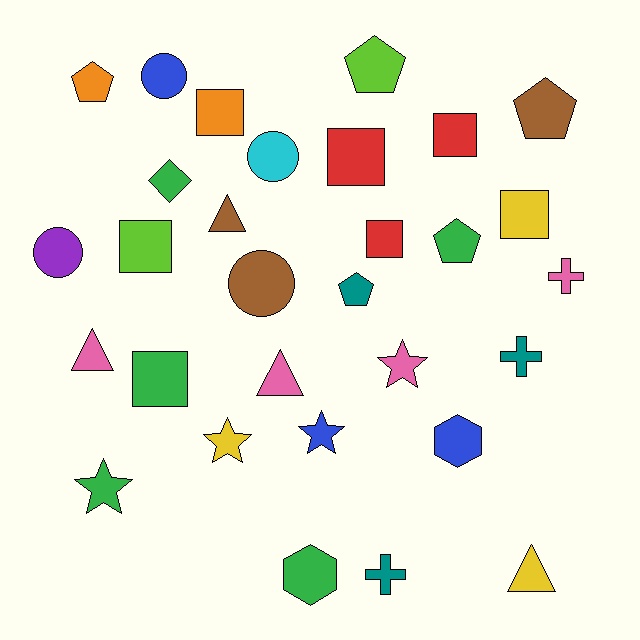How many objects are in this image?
There are 30 objects.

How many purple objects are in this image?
There is 1 purple object.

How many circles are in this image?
There are 4 circles.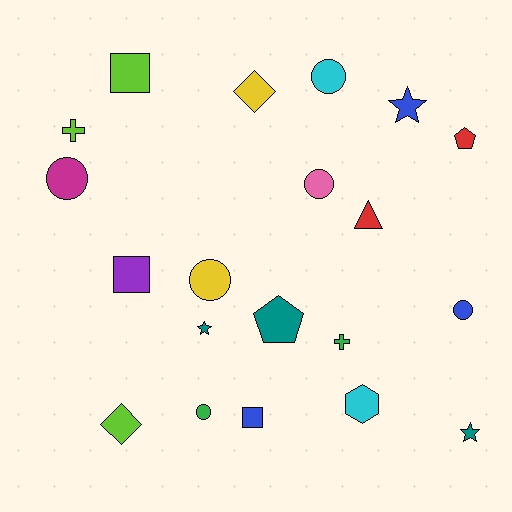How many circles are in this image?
There are 6 circles.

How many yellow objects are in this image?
There are 2 yellow objects.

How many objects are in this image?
There are 20 objects.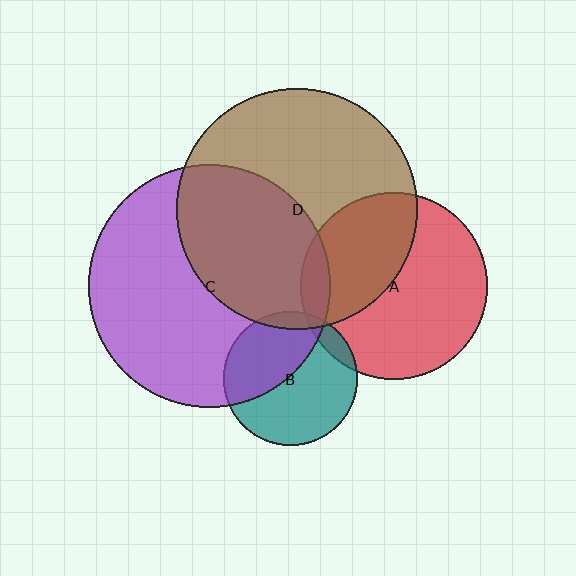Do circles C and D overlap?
Yes.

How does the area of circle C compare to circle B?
Approximately 3.3 times.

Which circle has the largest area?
Circle C (purple).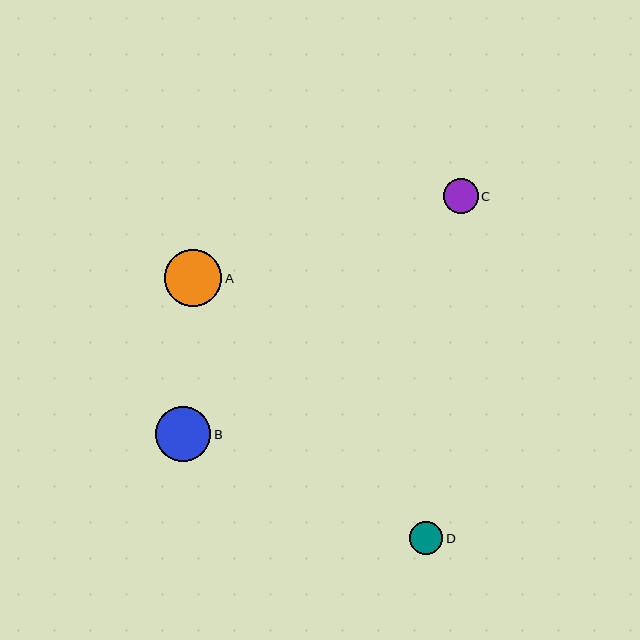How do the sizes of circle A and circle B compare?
Circle A and circle B are approximately the same size.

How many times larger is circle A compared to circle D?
Circle A is approximately 1.7 times the size of circle D.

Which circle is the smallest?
Circle D is the smallest with a size of approximately 33 pixels.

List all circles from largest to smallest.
From largest to smallest: A, B, C, D.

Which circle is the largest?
Circle A is the largest with a size of approximately 57 pixels.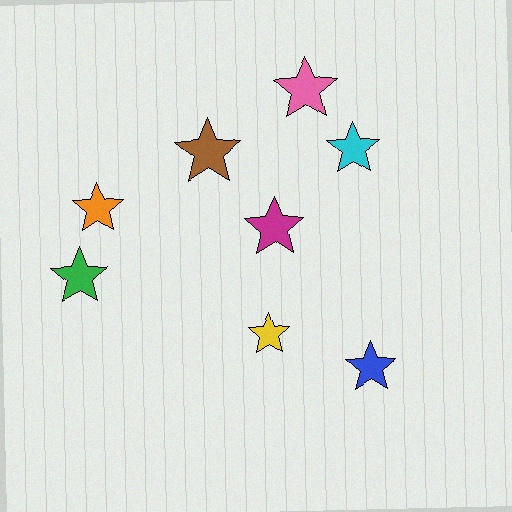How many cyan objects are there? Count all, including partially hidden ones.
There is 1 cyan object.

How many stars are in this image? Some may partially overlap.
There are 8 stars.